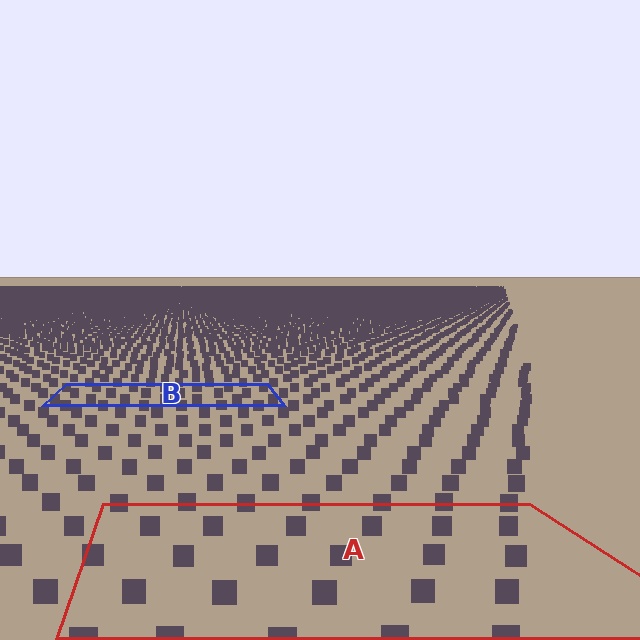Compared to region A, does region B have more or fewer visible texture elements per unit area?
Region B has more texture elements per unit area — they are packed more densely because it is farther away.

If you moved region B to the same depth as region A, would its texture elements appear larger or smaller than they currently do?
They would appear larger. At a closer depth, the same texture elements are projected at a bigger on-screen size.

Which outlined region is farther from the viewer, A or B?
Region B is farther from the viewer — the texture elements inside it appear smaller and more densely packed.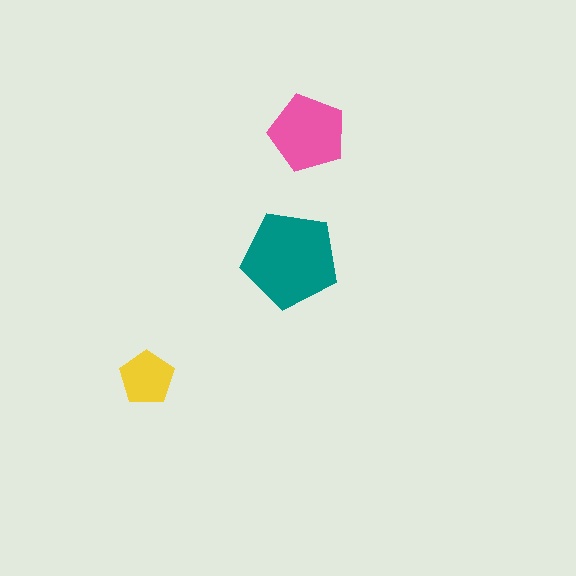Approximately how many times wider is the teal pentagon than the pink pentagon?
About 1.5 times wider.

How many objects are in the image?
There are 3 objects in the image.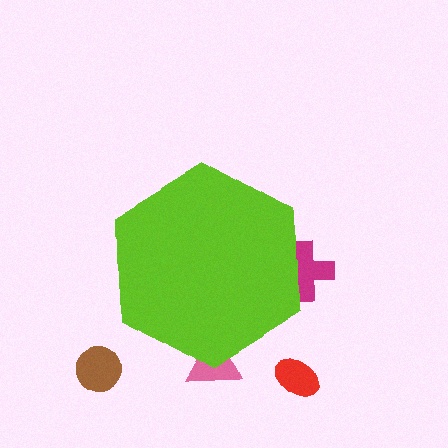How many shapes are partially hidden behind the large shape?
2 shapes are partially hidden.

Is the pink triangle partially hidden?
Yes, the pink triangle is partially hidden behind the lime hexagon.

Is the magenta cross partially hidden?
Yes, the magenta cross is partially hidden behind the lime hexagon.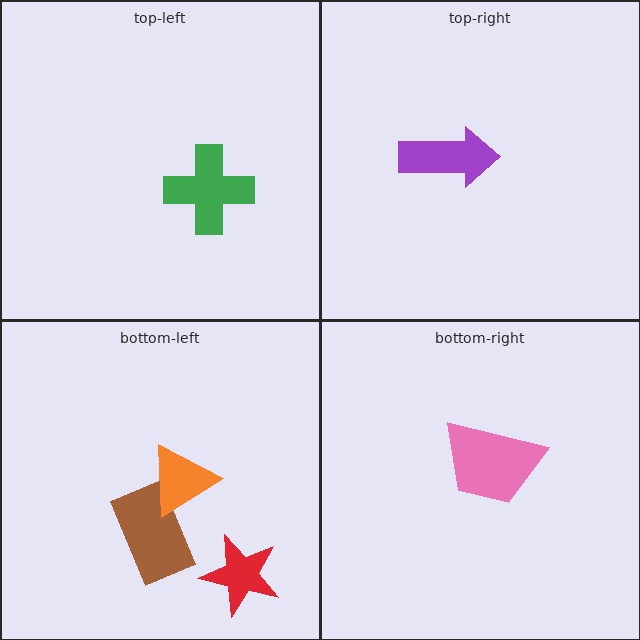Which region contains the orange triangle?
The bottom-left region.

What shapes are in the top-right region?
The purple arrow.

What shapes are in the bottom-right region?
The pink trapezoid.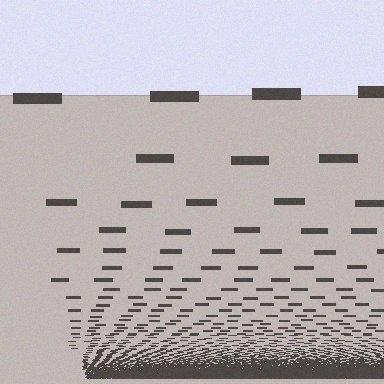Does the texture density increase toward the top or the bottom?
Density increases toward the bottom.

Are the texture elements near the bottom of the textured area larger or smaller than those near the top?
Smaller. The gradient is inverted — elements near the bottom are smaller and denser.